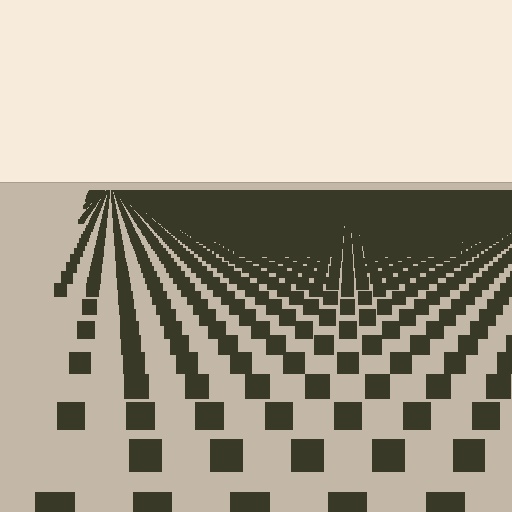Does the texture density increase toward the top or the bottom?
Density increases toward the top.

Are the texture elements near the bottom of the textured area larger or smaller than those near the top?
Larger. Near the bottom, elements are closer to the viewer and appear at a bigger on-screen size.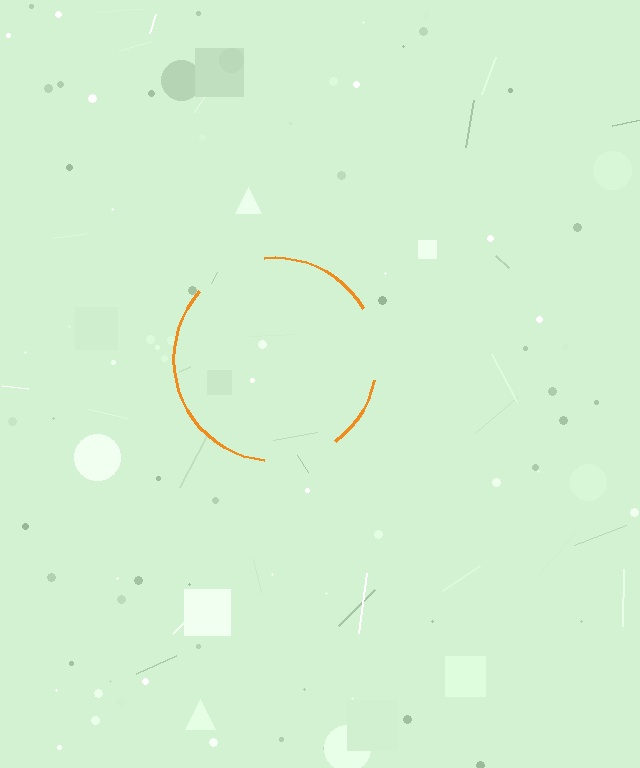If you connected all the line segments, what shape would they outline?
They would outline a circle.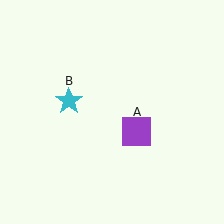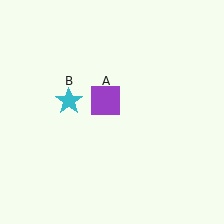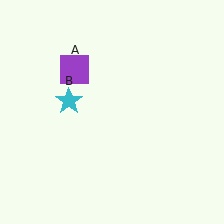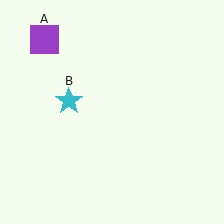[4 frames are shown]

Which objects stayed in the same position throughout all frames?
Cyan star (object B) remained stationary.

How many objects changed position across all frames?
1 object changed position: purple square (object A).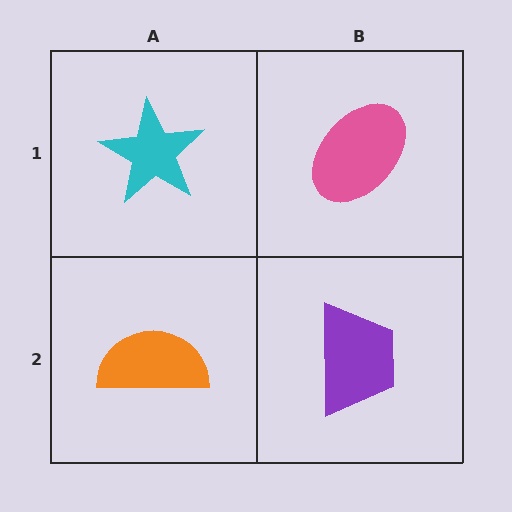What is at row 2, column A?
An orange semicircle.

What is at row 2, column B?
A purple trapezoid.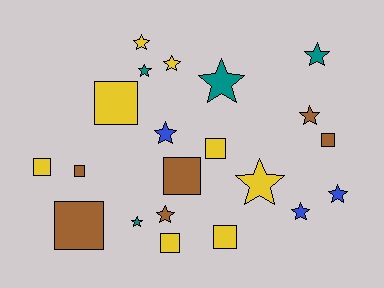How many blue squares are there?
There are no blue squares.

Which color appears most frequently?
Yellow, with 8 objects.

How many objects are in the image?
There are 21 objects.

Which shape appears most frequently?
Star, with 12 objects.